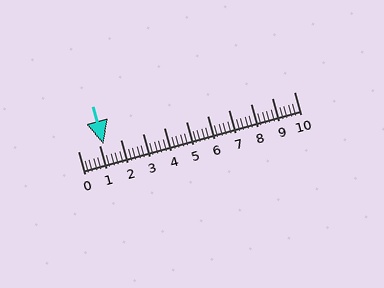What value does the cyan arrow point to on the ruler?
The cyan arrow points to approximately 1.2.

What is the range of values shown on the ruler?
The ruler shows values from 0 to 10.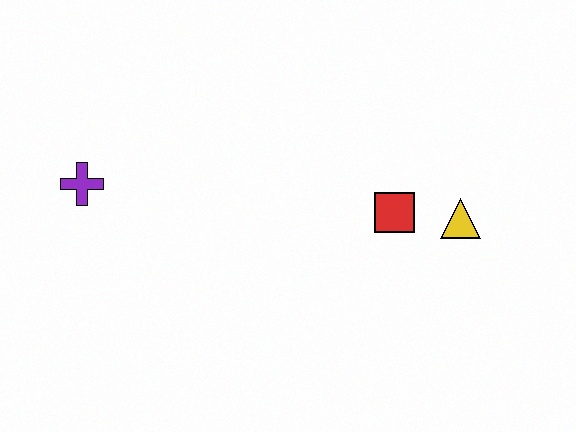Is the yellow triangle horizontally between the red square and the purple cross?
No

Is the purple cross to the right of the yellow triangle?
No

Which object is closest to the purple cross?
The red square is closest to the purple cross.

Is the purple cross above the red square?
Yes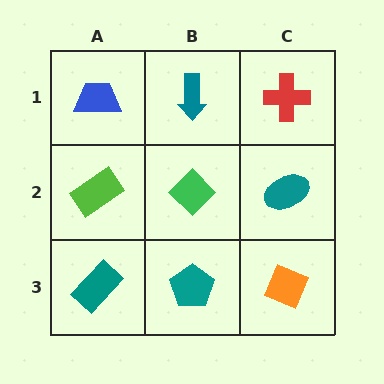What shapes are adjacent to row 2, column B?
A teal arrow (row 1, column B), a teal pentagon (row 3, column B), a lime rectangle (row 2, column A), a teal ellipse (row 2, column C).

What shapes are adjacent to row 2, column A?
A blue trapezoid (row 1, column A), a teal rectangle (row 3, column A), a green diamond (row 2, column B).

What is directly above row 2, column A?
A blue trapezoid.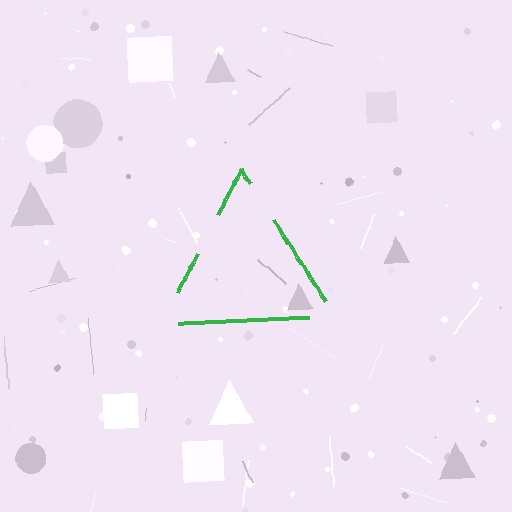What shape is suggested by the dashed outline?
The dashed outline suggests a triangle.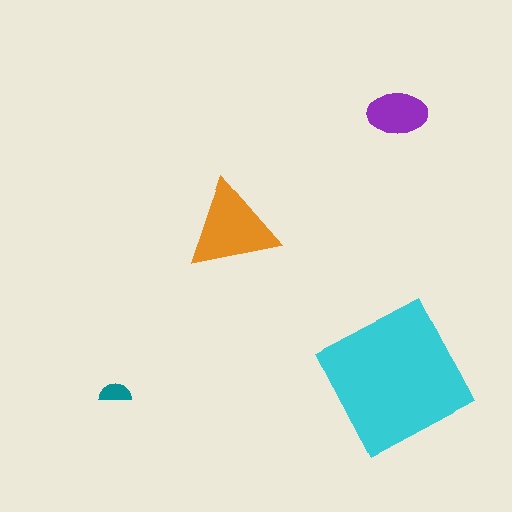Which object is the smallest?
The teal semicircle.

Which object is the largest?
The cyan square.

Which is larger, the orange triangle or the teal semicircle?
The orange triangle.